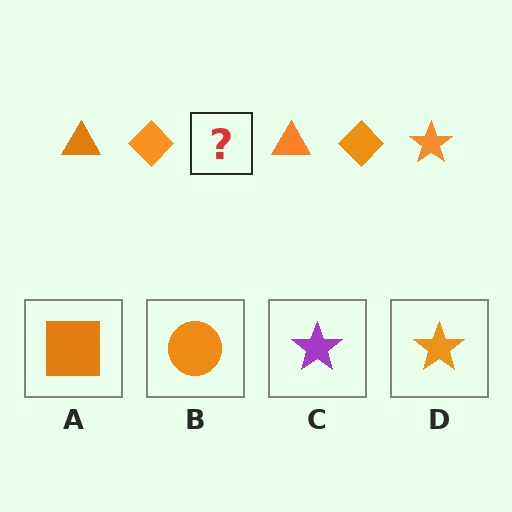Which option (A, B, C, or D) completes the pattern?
D.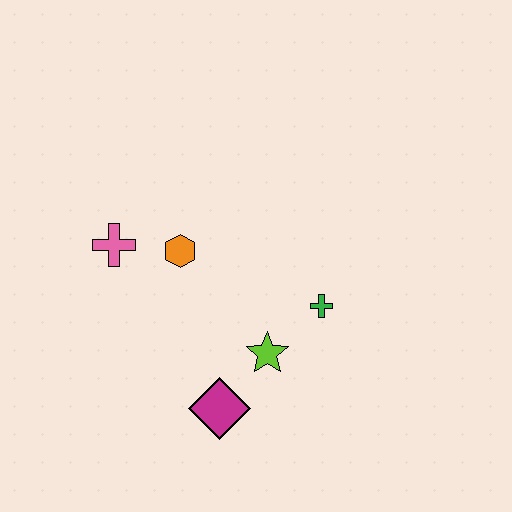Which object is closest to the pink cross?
The orange hexagon is closest to the pink cross.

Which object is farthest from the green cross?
The pink cross is farthest from the green cross.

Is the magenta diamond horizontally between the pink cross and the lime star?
Yes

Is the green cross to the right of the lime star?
Yes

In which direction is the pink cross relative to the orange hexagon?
The pink cross is to the left of the orange hexagon.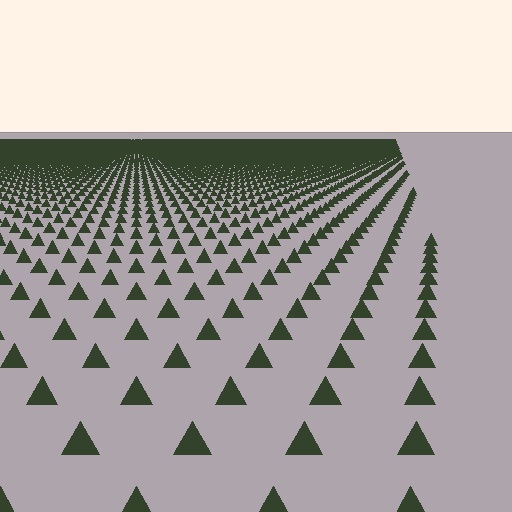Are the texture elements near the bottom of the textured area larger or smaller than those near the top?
Larger. Near the bottom, elements are closer to the viewer and appear at a bigger on-screen size.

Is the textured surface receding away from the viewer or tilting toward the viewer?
The surface is receding away from the viewer. Texture elements get smaller and denser toward the top.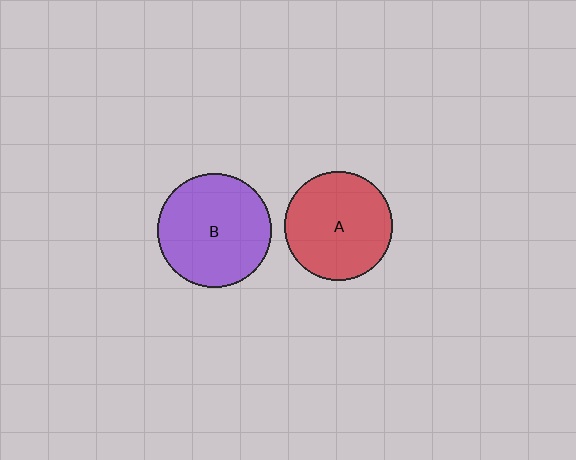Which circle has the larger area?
Circle B (purple).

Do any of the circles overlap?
No, none of the circles overlap.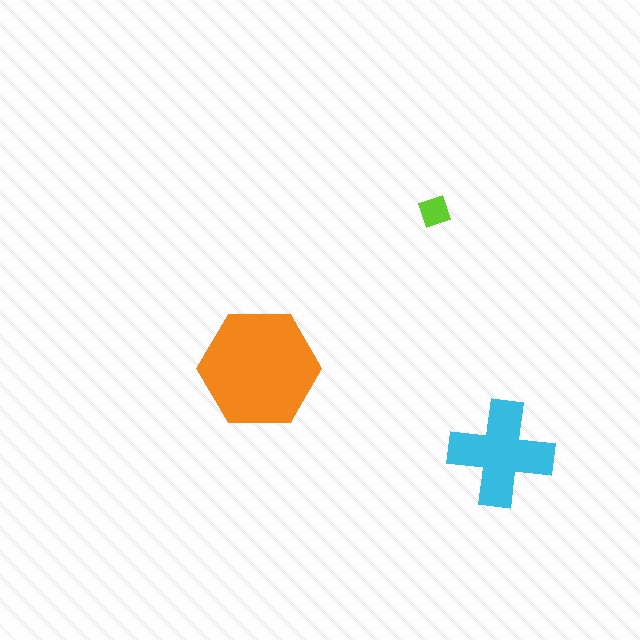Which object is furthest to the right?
The cyan cross is rightmost.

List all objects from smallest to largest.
The lime diamond, the cyan cross, the orange hexagon.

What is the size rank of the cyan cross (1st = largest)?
2nd.